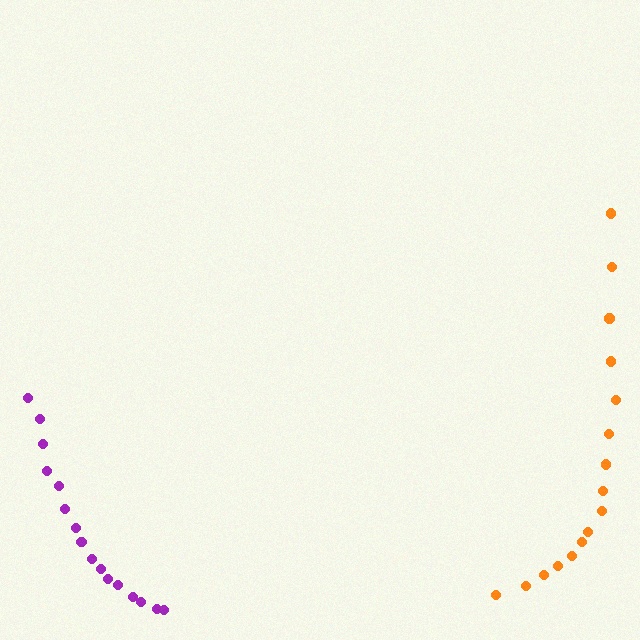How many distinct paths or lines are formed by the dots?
There are 2 distinct paths.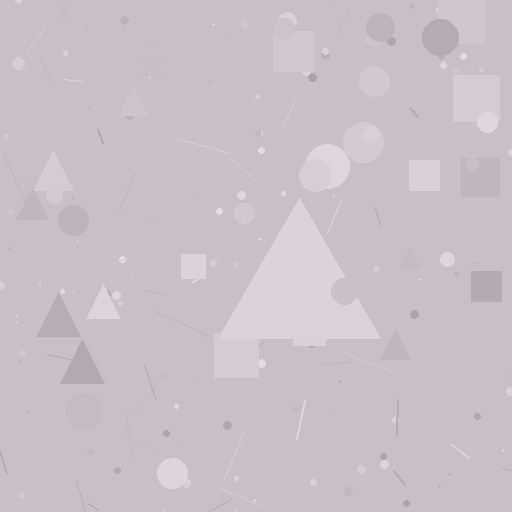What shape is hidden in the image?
A triangle is hidden in the image.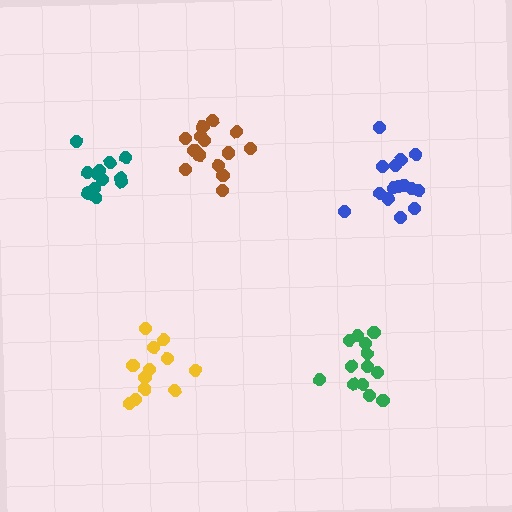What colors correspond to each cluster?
The clusters are colored: brown, yellow, green, teal, blue.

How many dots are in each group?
Group 1: 14 dots, Group 2: 12 dots, Group 3: 13 dots, Group 4: 12 dots, Group 5: 16 dots (67 total).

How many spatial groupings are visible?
There are 5 spatial groupings.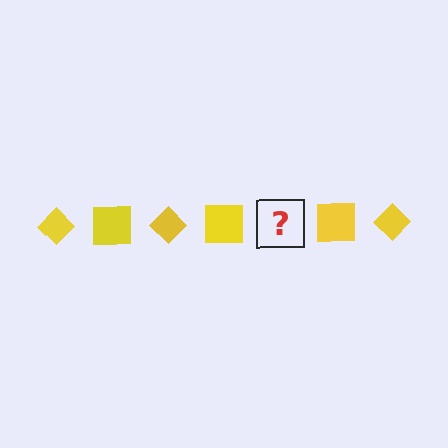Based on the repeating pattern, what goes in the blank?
The blank should be a yellow diamond.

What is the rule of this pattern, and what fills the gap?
The rule is that the pattern cycles through diamond, square shapes in yellow. The gap should be filled with a yellow diamond.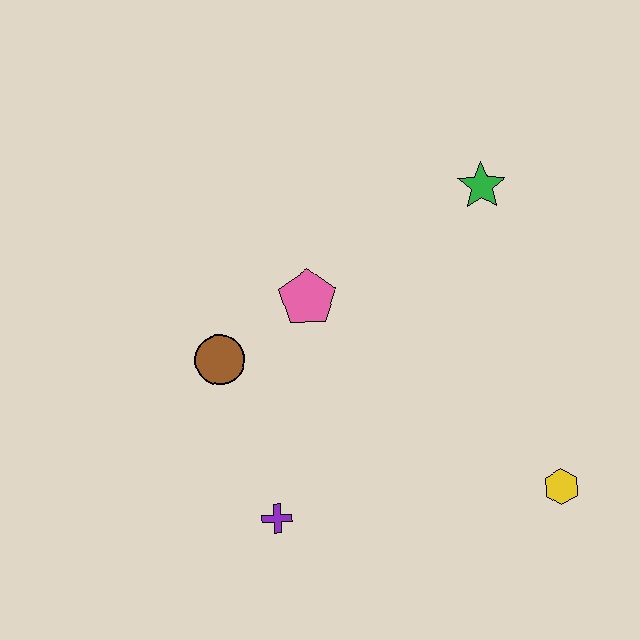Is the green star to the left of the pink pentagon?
No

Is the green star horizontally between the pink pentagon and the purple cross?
No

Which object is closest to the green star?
The pink pentagon is closest to the green star.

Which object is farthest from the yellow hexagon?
The brown circle is farthest from the yellow hexagon.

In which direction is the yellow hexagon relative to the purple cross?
The yellow hexagon is to the right of the purple cross.